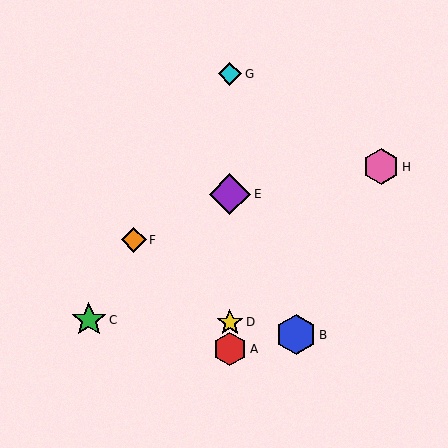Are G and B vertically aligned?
No, G is at x≈230 and B is at x≈296.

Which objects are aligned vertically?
Objects A, D, E, G are aligned vertically.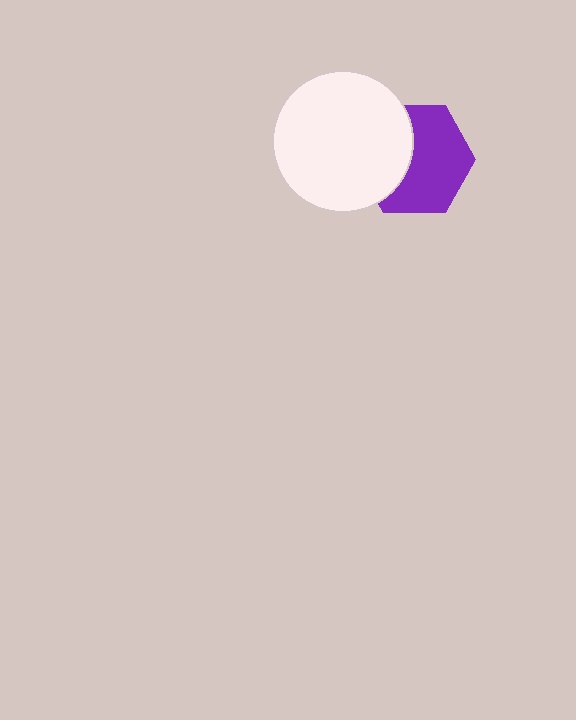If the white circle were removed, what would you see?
You would see the complete purple hexagon.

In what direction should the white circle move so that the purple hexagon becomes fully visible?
The white circle should move left. That is the shortest direction to clear the overlap and leave the purple hexagon fully visible.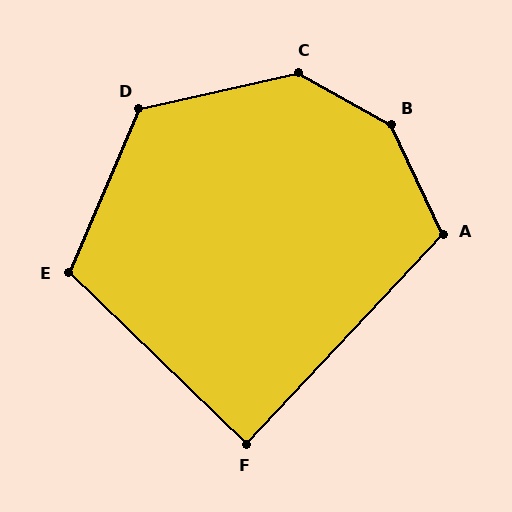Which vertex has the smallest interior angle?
F, at approximately 89 degrees.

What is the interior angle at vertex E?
Approximately 111 degrees (obtuse).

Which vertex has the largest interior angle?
B, at approximately 145 degrees.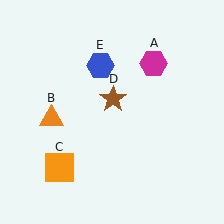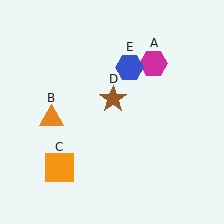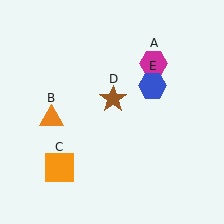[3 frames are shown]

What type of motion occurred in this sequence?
The blue hexagon (object E) rotated clockwise around the center of the scene.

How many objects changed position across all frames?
1 object changed position: blue hexagon (object E).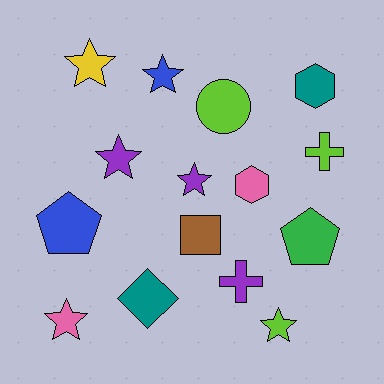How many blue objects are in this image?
There are 2 blue objects.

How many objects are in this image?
There are 15 objects.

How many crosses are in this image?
There are 2 crosses.